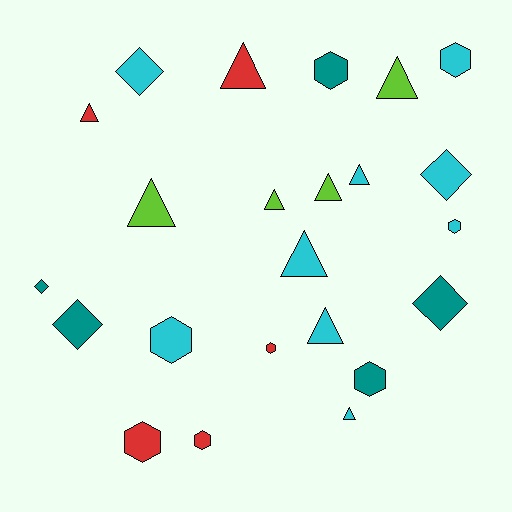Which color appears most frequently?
Cyan, with 9 objects.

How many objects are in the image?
There are 23 objects.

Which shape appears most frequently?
Triangle, with 10 objects.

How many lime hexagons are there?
There are no lime hexagons.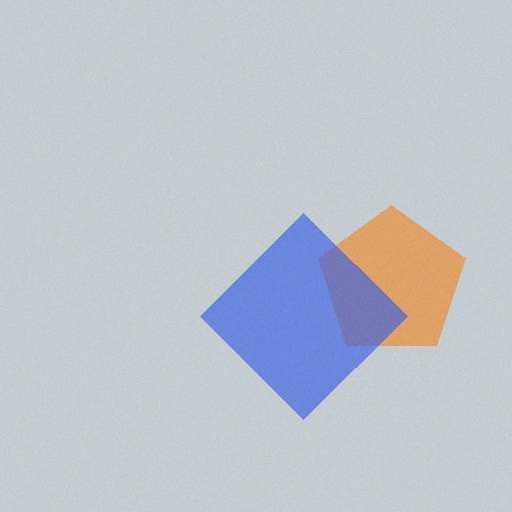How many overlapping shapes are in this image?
There are 2 overlapping shapes in the image.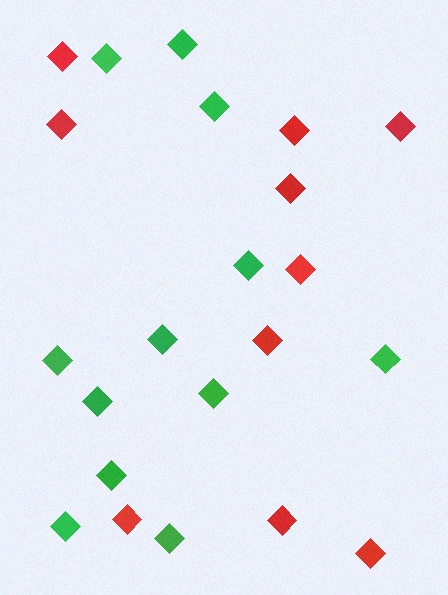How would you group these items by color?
There are 2 groups: one group of green diamonds (12) and one group of red diamonds (10).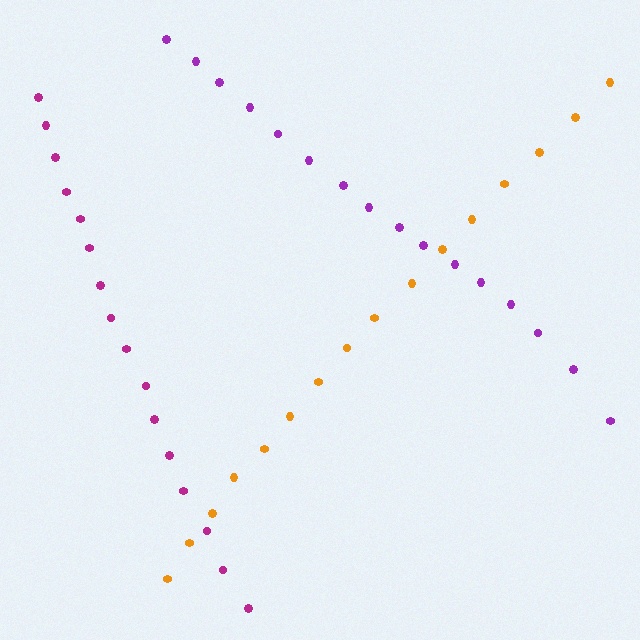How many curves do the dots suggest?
There are 3 distinct paths.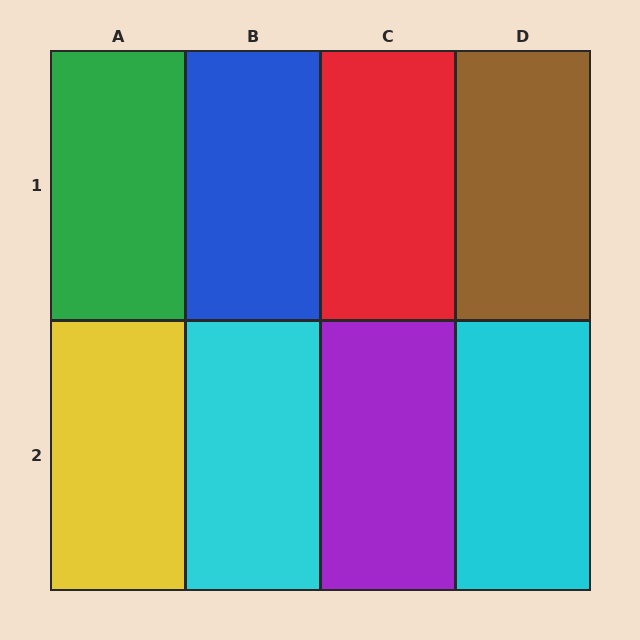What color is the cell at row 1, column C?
Red.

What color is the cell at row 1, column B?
Blue.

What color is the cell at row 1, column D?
Brown.